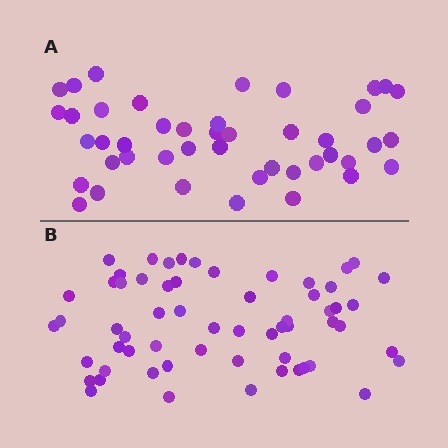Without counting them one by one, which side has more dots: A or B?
Region B (the bottom region) has more dots.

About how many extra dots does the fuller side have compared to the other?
Region B has approximately 15 more dots than region A.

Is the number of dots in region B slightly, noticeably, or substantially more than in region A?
Region B has noticeably more, but not dramatically so. The ratio is roughly 1.4 to 1.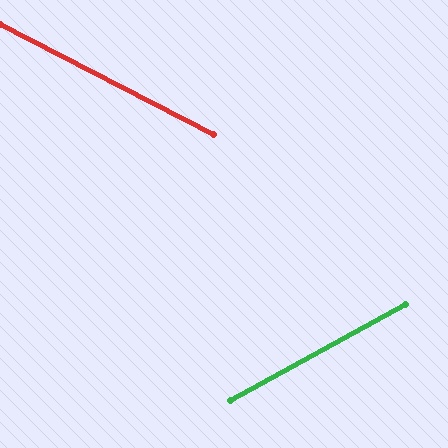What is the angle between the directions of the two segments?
Approximately 56 degrees.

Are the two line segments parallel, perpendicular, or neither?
Neither parallel nor perpendicular — they differ by about 56°.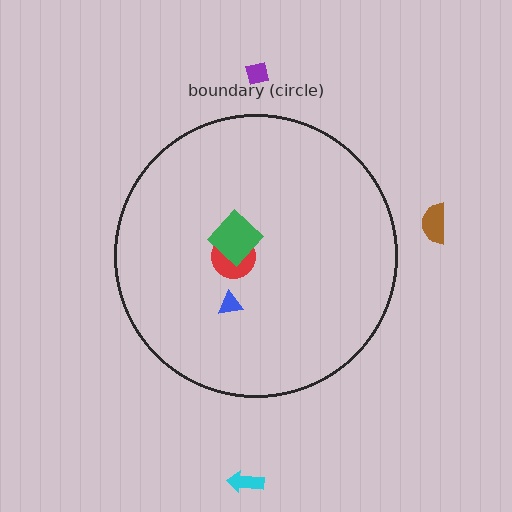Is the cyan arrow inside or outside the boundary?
Outside.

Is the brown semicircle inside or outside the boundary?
Outside.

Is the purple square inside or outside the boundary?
Outside.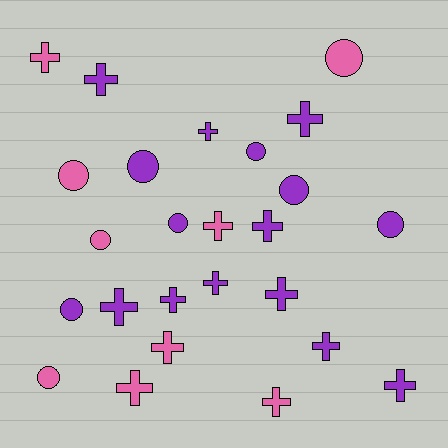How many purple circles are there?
There are 6 purple circles.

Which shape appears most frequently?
Cross, with 15 objects.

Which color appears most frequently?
Purple, with 16 objects.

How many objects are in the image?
There are 25 objects.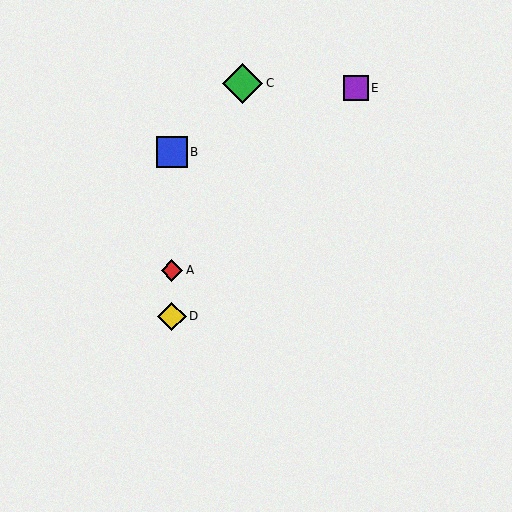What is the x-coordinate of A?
Object A is at x≈172.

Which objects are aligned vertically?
Objects A, B, D are aligned vertically.